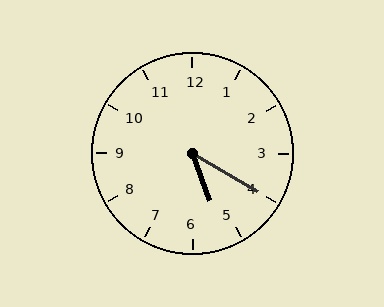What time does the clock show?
5:20.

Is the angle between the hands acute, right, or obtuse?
It is acute.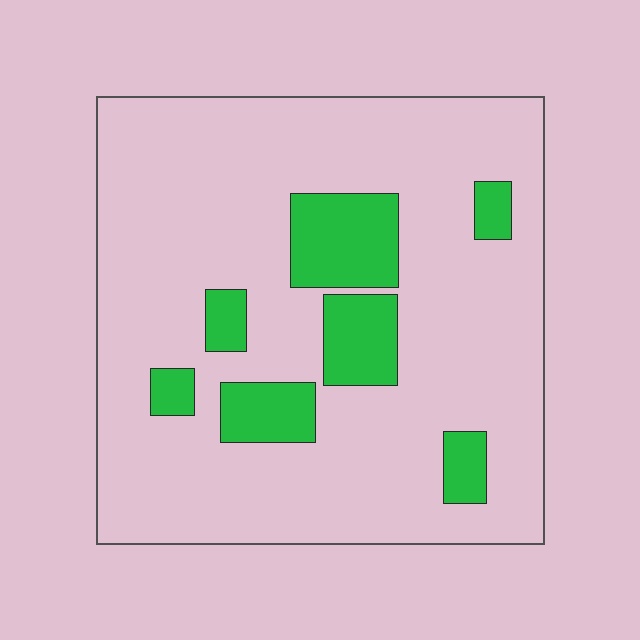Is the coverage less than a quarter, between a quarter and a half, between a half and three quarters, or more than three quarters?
Less than a quarter.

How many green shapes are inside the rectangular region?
7.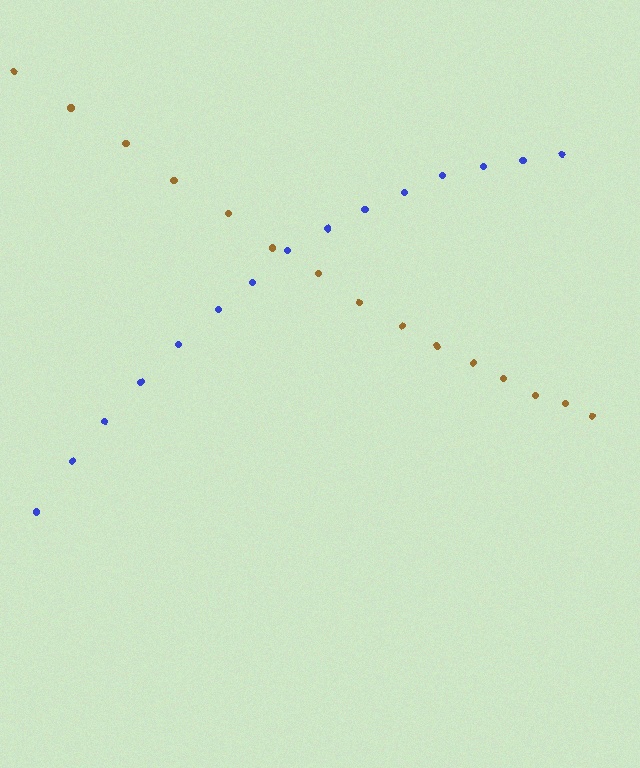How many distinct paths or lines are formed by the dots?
There are 2 distinct paths.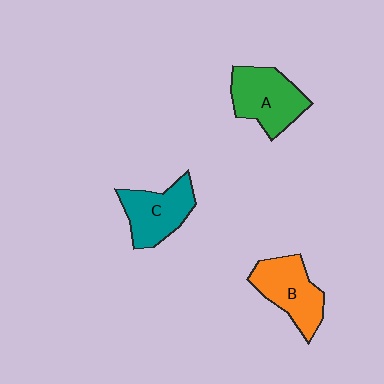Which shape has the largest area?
Shape A (green).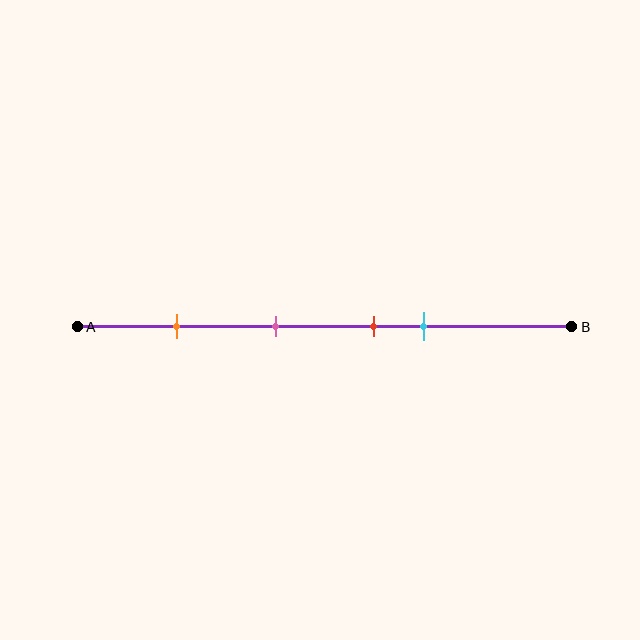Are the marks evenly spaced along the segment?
No, the marks are not evenly spaced.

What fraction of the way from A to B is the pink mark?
The pink mark is approximately 40% (0.4) of the way from A to B.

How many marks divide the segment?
There are 4 marks dividing the segment.